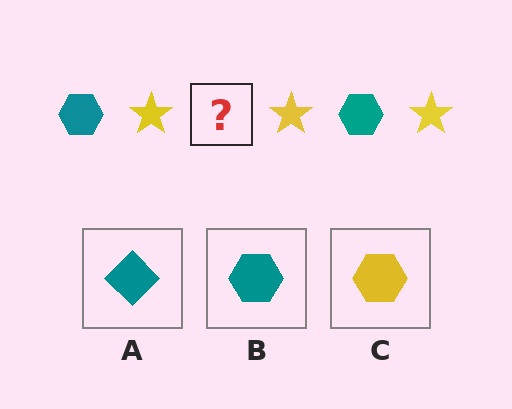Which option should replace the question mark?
Option B.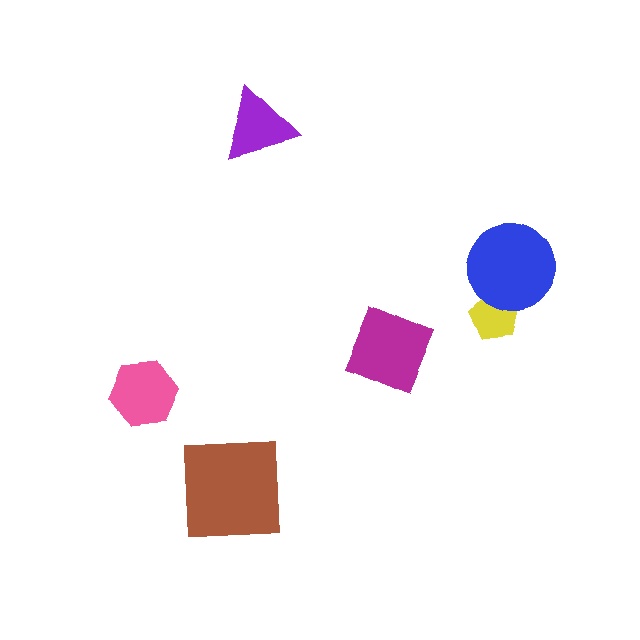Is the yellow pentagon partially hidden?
Yes, it is partially covered by another shape.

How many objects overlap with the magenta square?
0 objects overlap with the magenta square.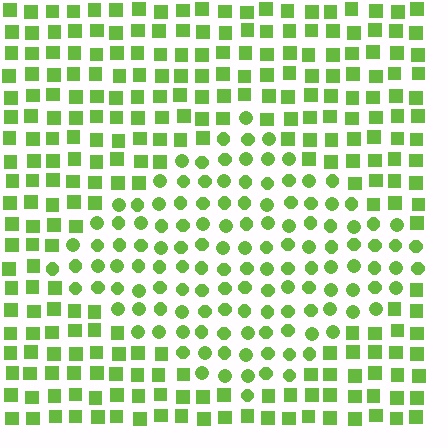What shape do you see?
I see a diamond.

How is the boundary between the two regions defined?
The boundary is defined by a change in element shape: circles inside vs. squares outside. All elements share the same color and spacing.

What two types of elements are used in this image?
The image uses circles inside the diamond region and squares outside it.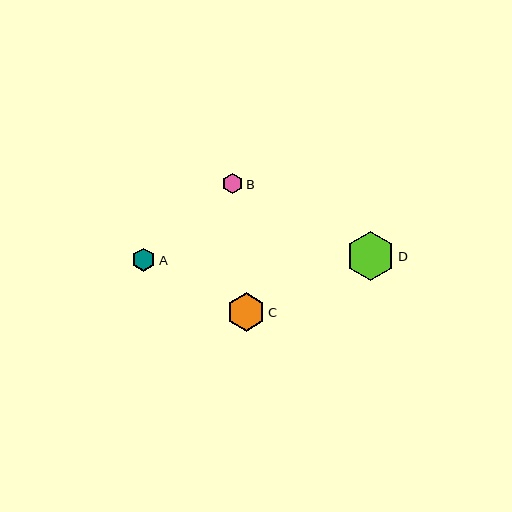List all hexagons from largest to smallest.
From largest to smallest: D, C, A, B.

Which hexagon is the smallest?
Hexagon B is the smallest with a size of approximately 21 pixels.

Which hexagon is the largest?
Hexagon D is the largest with a size of approximately 49 pixels.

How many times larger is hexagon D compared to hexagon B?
Hexagon D is approximately 2.4 times the size of hexagon B.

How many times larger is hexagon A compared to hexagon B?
Hexagon A is approximately 1.1 times the size of hexagon B.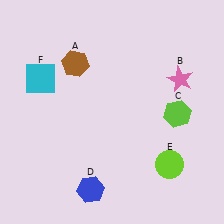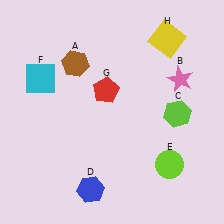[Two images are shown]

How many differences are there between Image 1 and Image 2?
There are 2 differences between the two images.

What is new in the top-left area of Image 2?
A red pentagon (G) was added in the top-left area of Image 2.